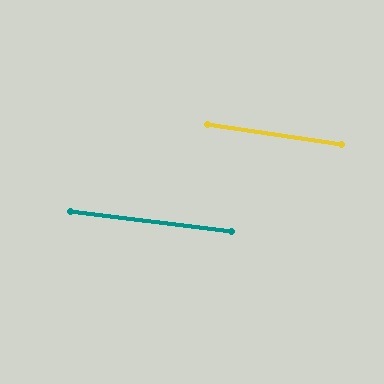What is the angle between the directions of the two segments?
Approximately 2 degrees.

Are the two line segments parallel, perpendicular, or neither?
Parallel — their directions differ by only 1.6°.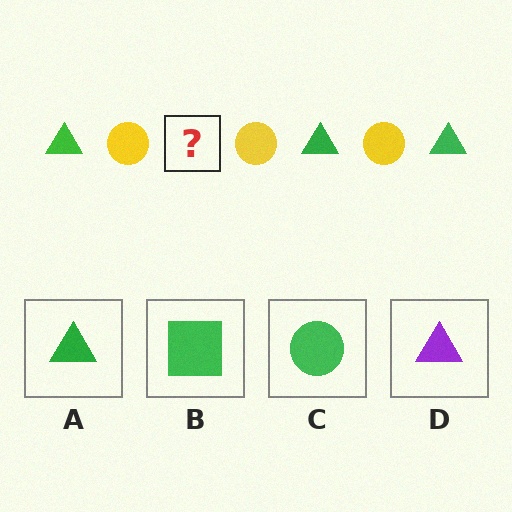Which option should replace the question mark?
Option A.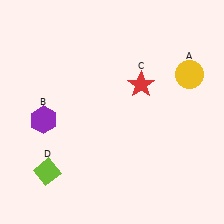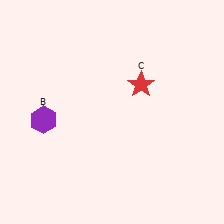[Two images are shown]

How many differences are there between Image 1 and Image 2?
There are 2 differences between the two images.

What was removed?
The yellow circle (A), the lime diamond (D) were removed in Image 2.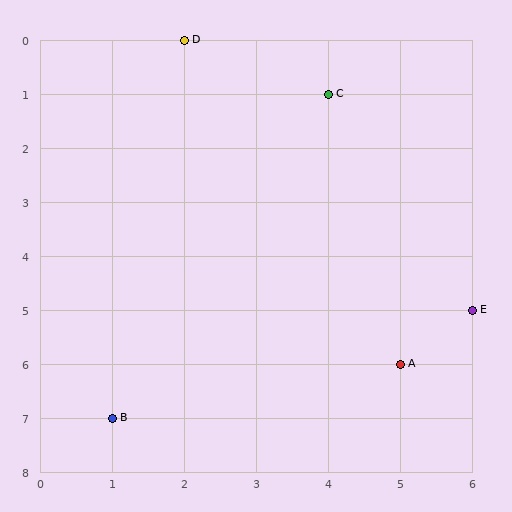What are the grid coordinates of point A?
Point A is at grid coordinates (5, 6).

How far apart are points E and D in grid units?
Points E and D are 4 columns and 5 rows apart (about 6.4 grid units diagonally).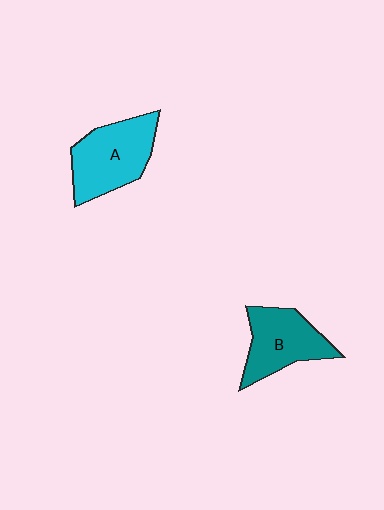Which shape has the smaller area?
Shape B (teal).